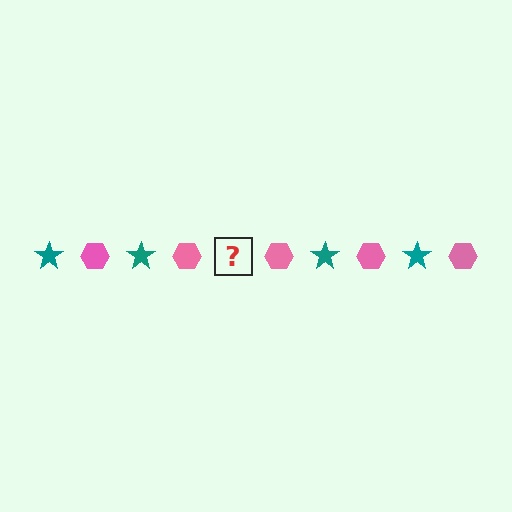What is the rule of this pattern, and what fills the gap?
The rule is that the pattern alternates between teal star and pink hexagon. The gap should be filled with a teal star.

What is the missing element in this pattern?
The missing element is a teal star.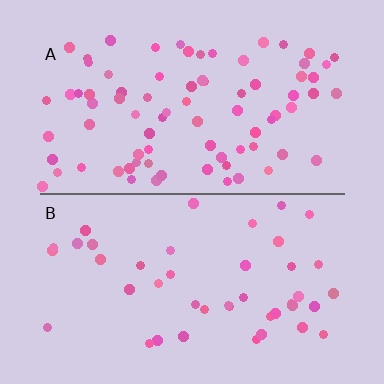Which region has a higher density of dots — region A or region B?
A (the top).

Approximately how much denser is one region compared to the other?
Approximately 1.8× — region A over region B.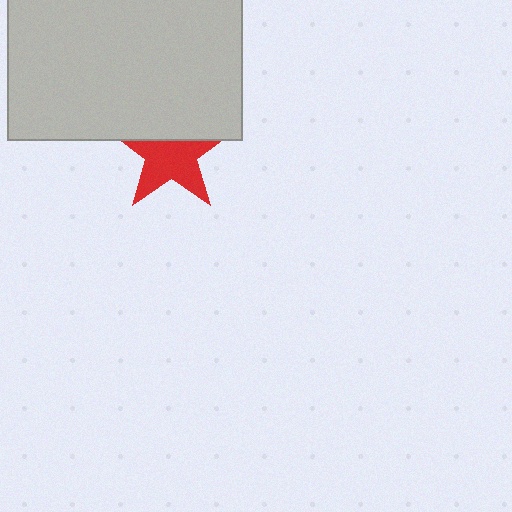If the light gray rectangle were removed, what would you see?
You would see the complete red star.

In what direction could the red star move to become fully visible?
The red star could move down. That would shift it out from behind the light gray rectangle entirely.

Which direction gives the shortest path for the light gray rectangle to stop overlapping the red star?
Moving up gives the shortest separation.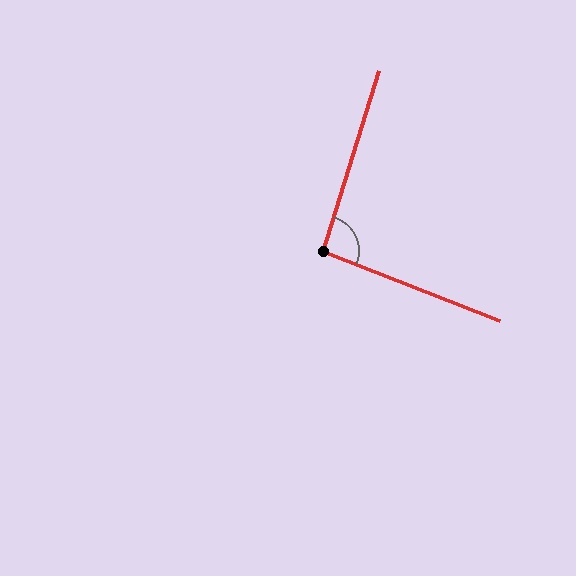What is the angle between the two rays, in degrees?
Approximately 94 degrees.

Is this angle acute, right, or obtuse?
It is approximately a right angle.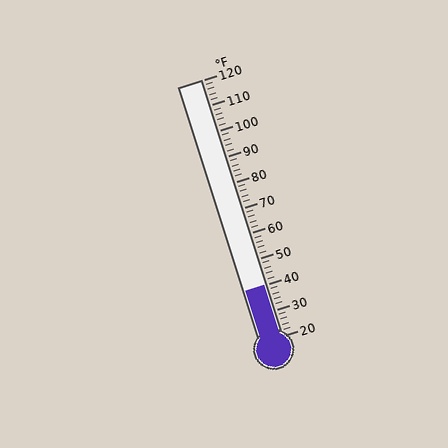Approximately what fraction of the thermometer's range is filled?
The thermometer is filled to approximately 20% of its range.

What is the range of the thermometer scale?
The thermometer scale ranges from 20°F to 120°F.